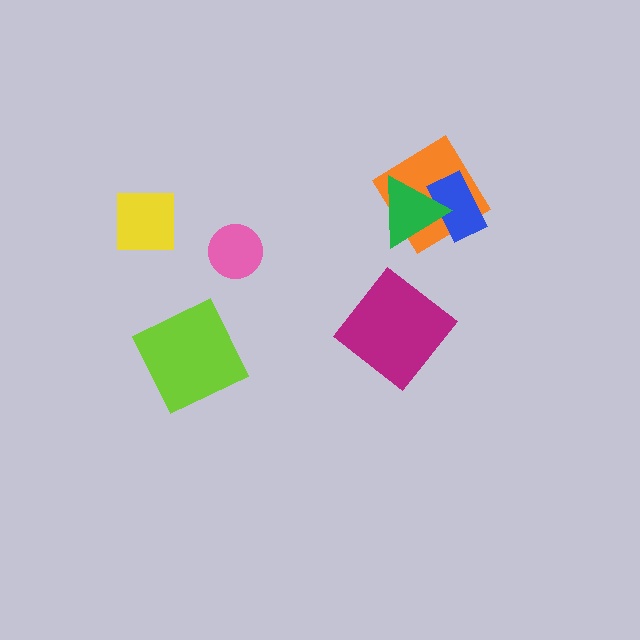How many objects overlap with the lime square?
0 objects overlap with the lime square.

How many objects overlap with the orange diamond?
2 objects overlap with the orange diamond.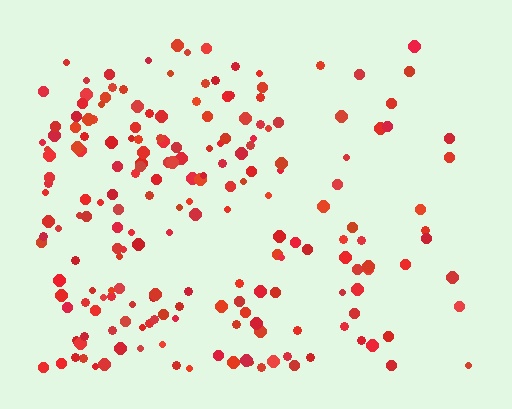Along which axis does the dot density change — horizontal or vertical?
Horizontal.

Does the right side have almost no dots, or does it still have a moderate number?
Still a moderate number, just noticeably fewer than the left.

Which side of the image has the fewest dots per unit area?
The right.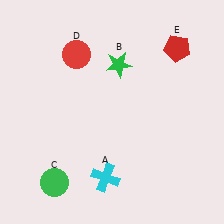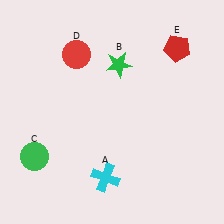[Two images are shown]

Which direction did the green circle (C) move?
The green circle (C) moved up.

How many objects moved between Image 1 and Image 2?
1 object moved between the two images.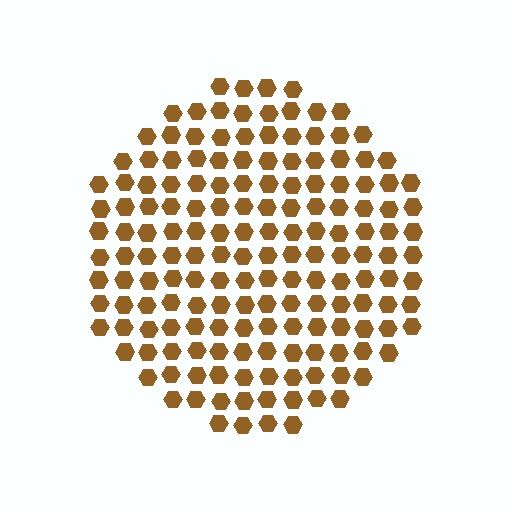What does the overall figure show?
The overall figure shows a circle.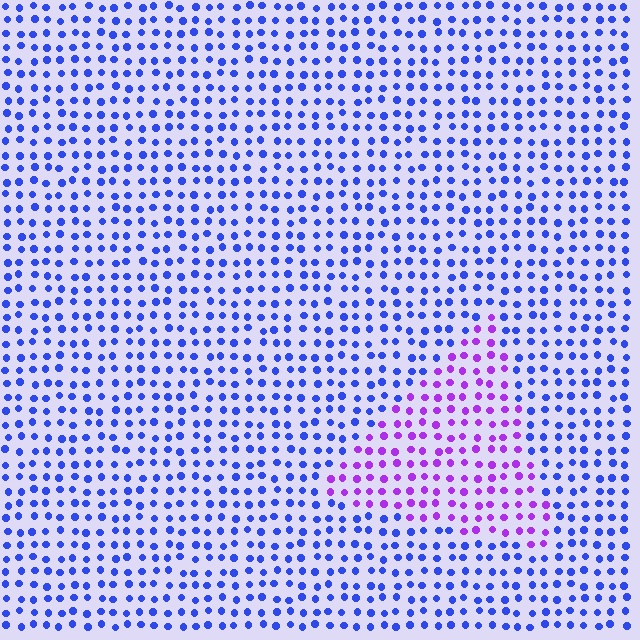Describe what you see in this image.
The image is filled with small blue elements in a uniform arrangement. A triangle-shaped region is visible where the elements are tinted to a slightly different hue, forming a subtle color boundary.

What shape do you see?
I see a triangle.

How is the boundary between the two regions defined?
The boundary is defined purely by a slight shift in hue (about 49 degrees). Spacing, size, and orientation are identical on both sides.